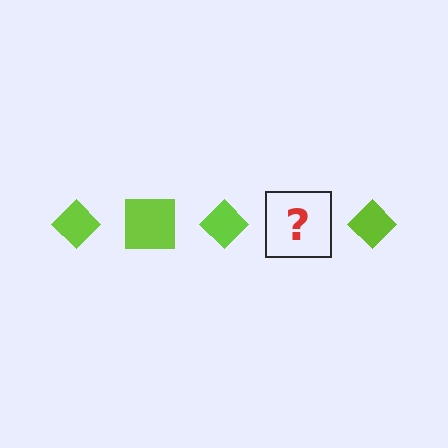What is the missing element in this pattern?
The missing element is a lime square.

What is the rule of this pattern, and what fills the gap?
The rule is that the pattern cycles through diamond, square shapes in lime. The gap should be filled with a lime square.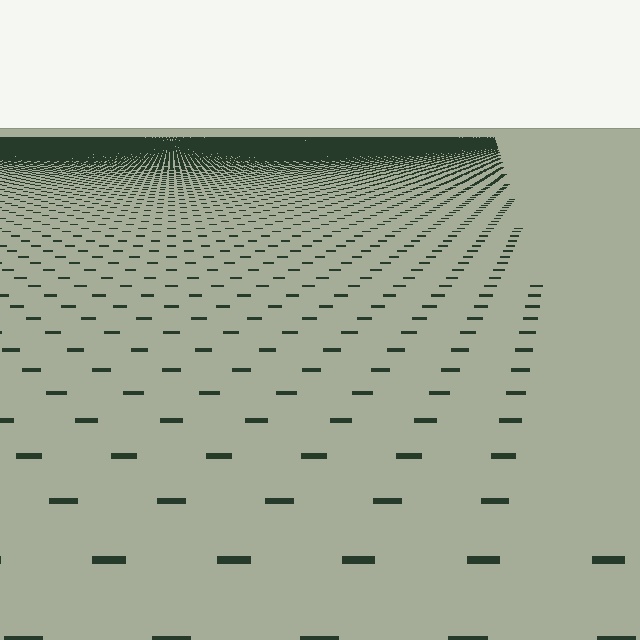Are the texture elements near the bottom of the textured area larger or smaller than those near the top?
Larger. Near the bottom, elements are closer to the viewer and appear at a bigger on-screen size.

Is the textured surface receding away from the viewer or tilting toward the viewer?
The surface is receding away from the viewer. Texture elements get smaller and denser toward the top.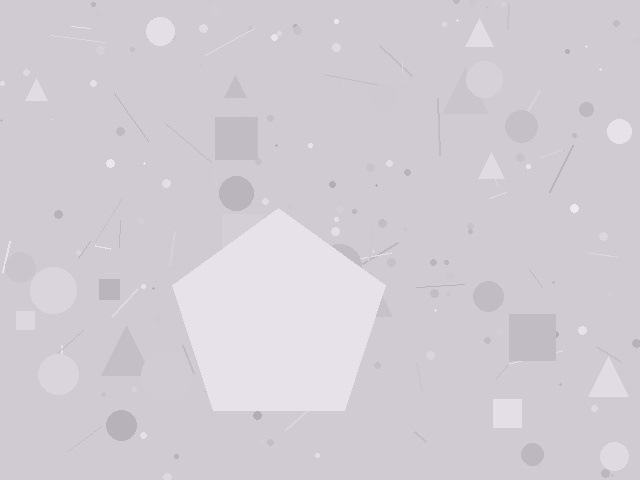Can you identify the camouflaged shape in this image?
The camouflaged shape is a pentagon.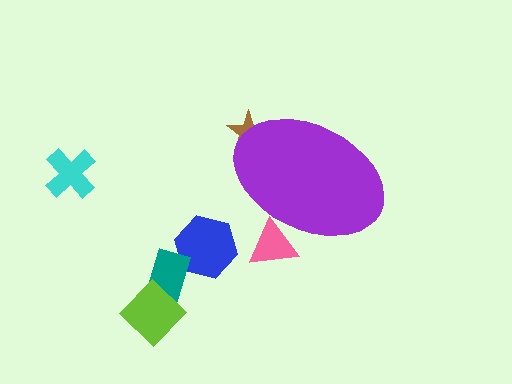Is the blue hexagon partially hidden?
No, the blue hexagon is fully visible.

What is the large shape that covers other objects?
A purple ellipse.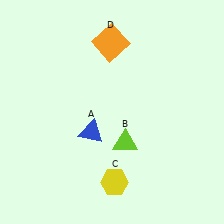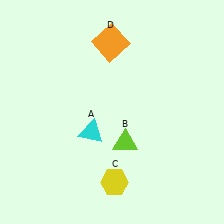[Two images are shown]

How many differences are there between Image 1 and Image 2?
There is 1 difference between the two images.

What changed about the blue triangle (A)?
In Image 1, A is blue. In Image 2, it changed to cyan.